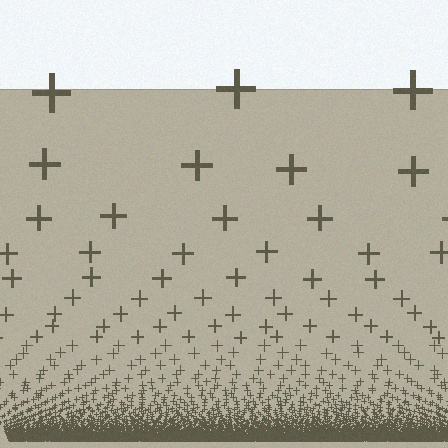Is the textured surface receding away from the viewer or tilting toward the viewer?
The surface appears to tilt toward the viewer. Texture elements get larger and sparser toward the top.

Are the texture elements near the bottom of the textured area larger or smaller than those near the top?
Smaller. The gradient is inverted — elements near the bottom are smaller and denser.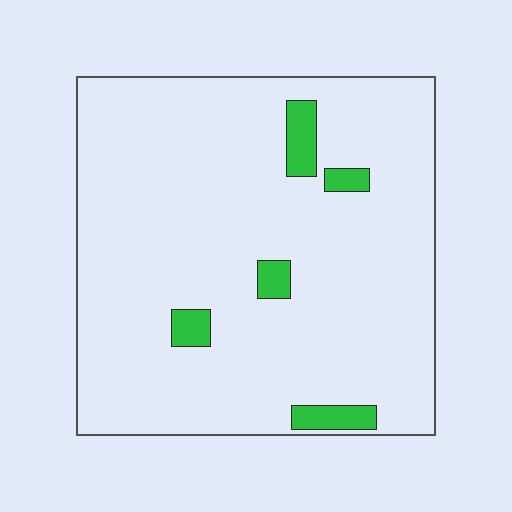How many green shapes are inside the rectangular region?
5.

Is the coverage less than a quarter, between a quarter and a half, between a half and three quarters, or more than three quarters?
Less than a quarter.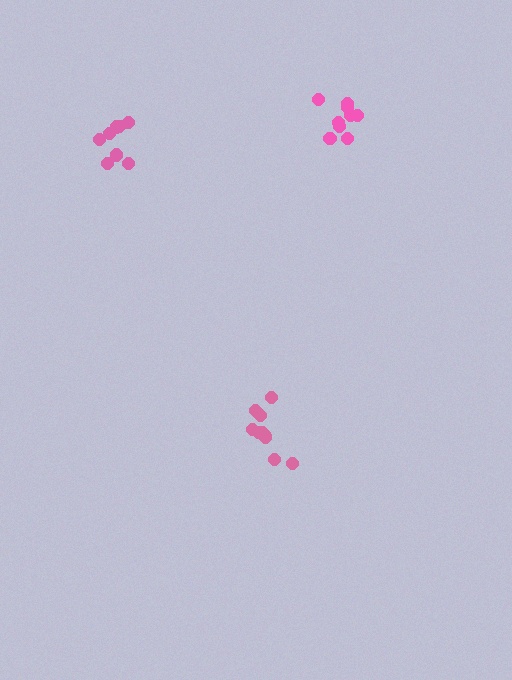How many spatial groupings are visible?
There are 3 spatial groupings.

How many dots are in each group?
Group 1: 10 dots, Group 2: 10 dots, Group 3: 8 dots (28 total).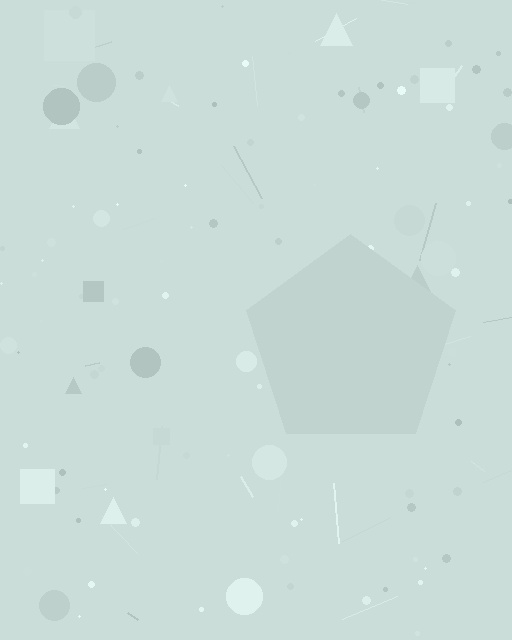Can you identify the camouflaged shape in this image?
The camouflaged shape is a pentagon.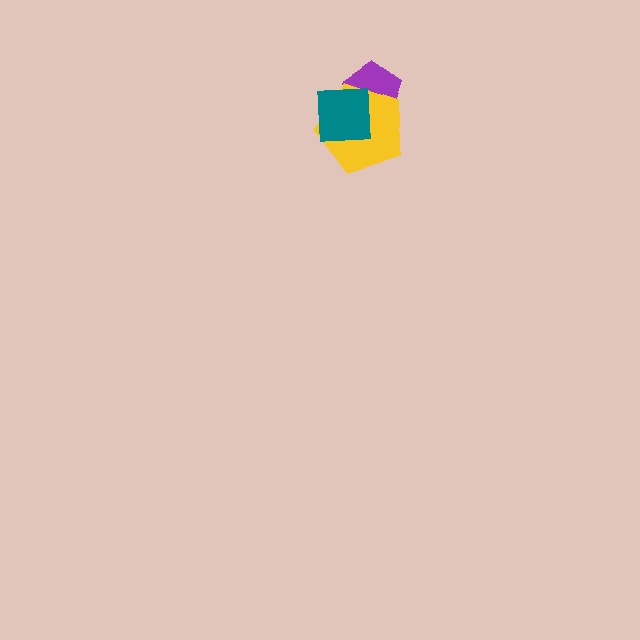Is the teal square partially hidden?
No, no other shape covers it.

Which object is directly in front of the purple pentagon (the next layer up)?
The yellow pentagon is directly in front of the purple pentagon.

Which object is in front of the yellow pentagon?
The teal square is in front of the yellow pentagon.